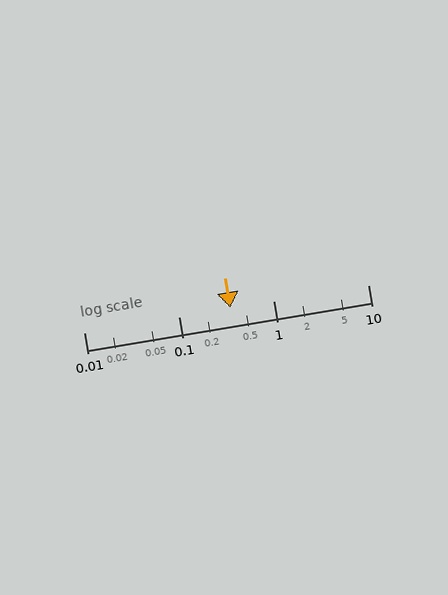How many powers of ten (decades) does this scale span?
The scale spans 3 decades, from 0.01 to 10.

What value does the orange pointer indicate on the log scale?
The pointer indicates approximately 0.35.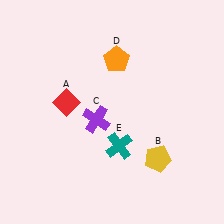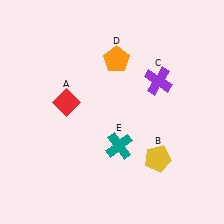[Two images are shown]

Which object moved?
The purple cross (C) moved right.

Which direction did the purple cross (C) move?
The purple cross (C) moved right.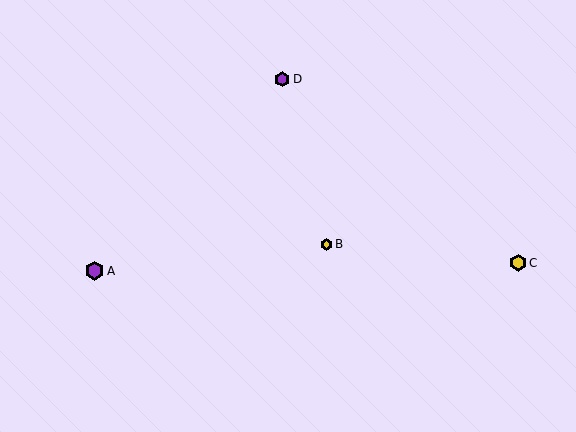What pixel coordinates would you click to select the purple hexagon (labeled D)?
Click at (282, 79) to select the purple hexagon D.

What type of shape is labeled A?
Shape A is a purple hexagon.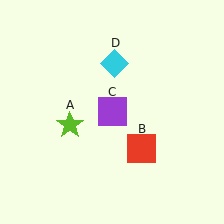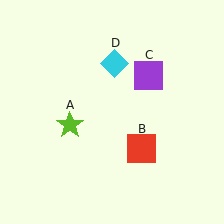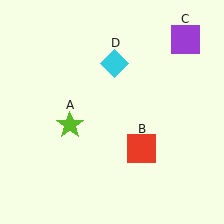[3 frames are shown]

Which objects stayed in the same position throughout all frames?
Lime star (object A) and red square (object B) and cyan diamond (object D) remained stationary.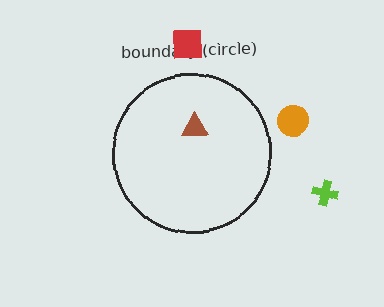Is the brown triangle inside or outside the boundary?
Inside.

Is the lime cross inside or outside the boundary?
Outside.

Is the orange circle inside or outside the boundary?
Outside.